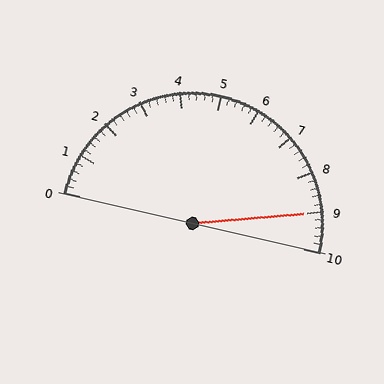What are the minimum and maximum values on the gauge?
The gauge ranges from 0 to 10.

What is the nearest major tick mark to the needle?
The nearest major tick mark is 9.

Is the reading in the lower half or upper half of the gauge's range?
The reading is in the upper half of the range (0 to 10).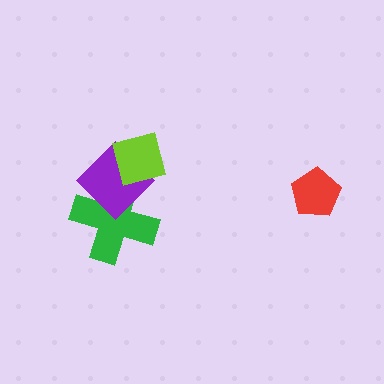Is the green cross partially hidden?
Yes, it is partially covered by another shape.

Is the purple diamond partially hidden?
Yes, it is partially covered by another shape.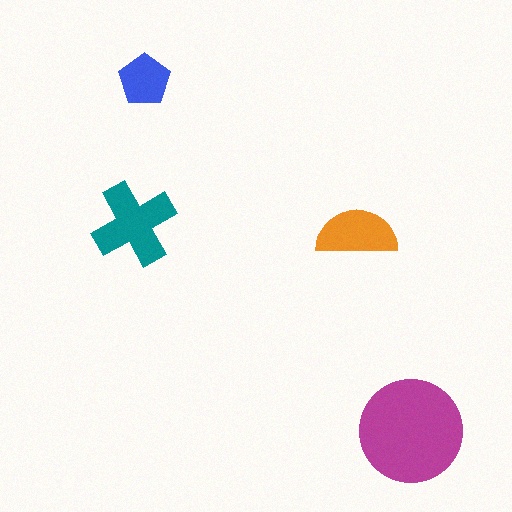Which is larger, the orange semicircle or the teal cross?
The teal cross.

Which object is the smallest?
The blue pentagon.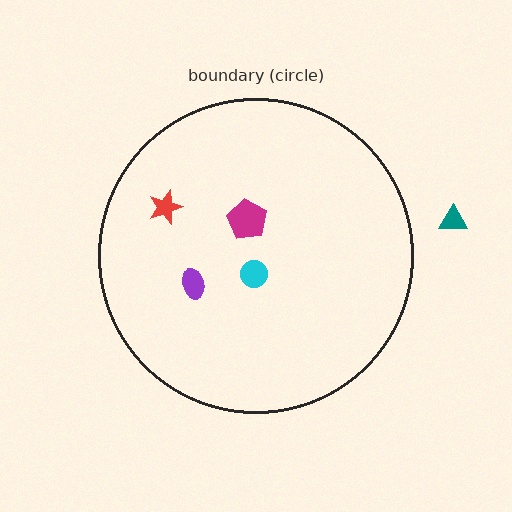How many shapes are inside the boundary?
4 inside, 1 outside.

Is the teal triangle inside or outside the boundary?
Outside.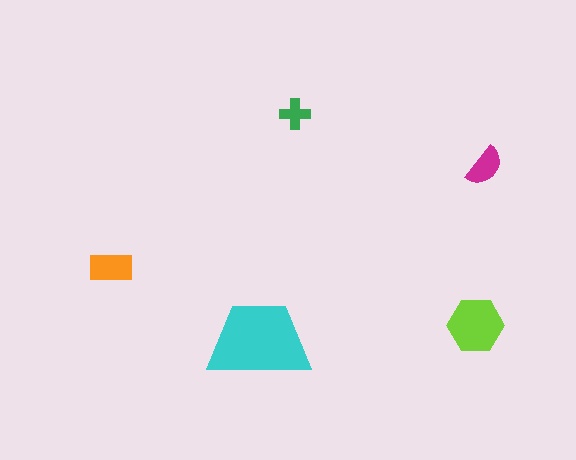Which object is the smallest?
The green cross.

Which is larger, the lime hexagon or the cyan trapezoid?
The cyan trapezoid.